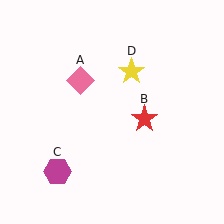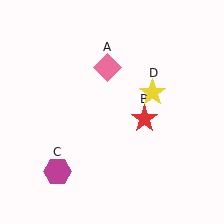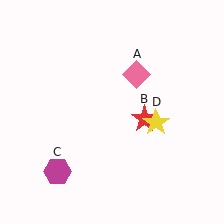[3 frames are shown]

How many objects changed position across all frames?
2 objects changed position: pink diamond (object A), yellow star (object D).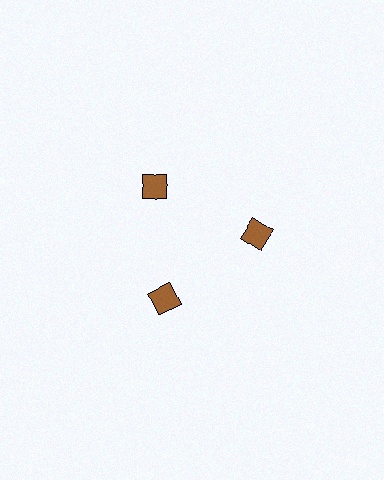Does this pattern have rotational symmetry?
Yes, this pattern has 3-fold rotational symmetry. It looks the same after rotating 120 degrees around the center.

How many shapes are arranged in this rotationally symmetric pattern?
There are 3 shapes, arranged in 3 groups of 1.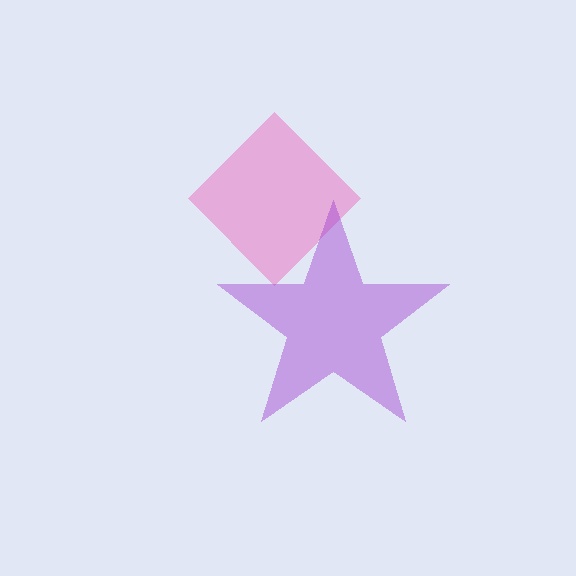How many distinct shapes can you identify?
There are 2 distinct shapes: a pink diamond, a purple star.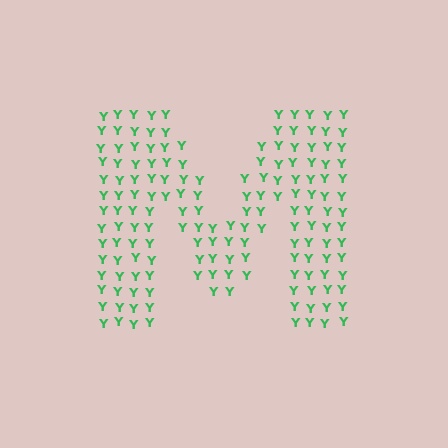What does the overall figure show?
The overall figure shows the letter M.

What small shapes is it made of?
It is made of small letter Y's.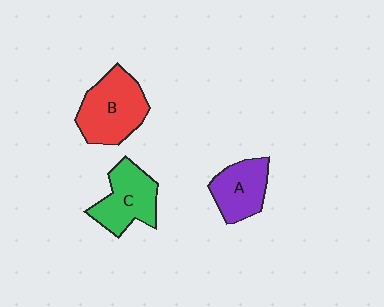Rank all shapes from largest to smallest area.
From largest to smallest: B (red), C (green), A (purple).